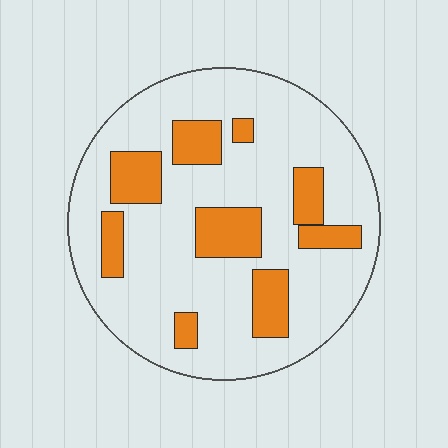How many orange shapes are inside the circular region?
9.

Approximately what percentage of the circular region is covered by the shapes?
Approximately 20%.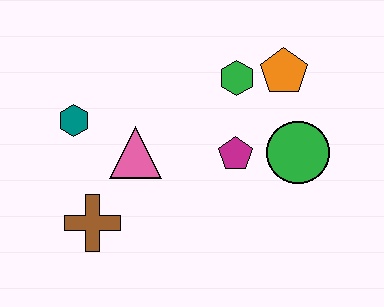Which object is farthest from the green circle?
The teal hexagon is farthest from the green circle.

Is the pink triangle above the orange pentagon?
No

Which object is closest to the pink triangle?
The teal hexagon is closest to the pink triangle.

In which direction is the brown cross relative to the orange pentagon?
The brown cross is to the left of the orange pentagon.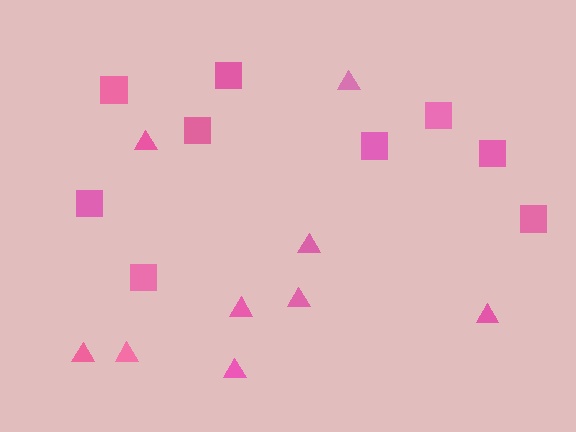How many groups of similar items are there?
There are 2 groups: one group of triangles (9) and one group of squares (9).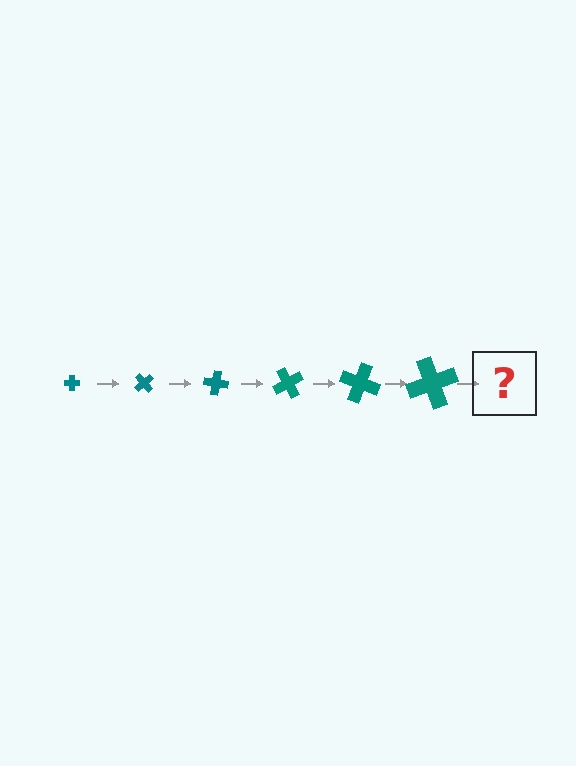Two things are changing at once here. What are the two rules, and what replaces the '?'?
The two rules are that the cross grows larger each step and it rotates 50 degrees each step. The '?' should be a cross, larger than the previous one and rotated 300 degrees from the start.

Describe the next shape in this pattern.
It should be a cross, larger than the previous one and rotated 300 degrees from the start.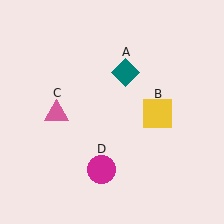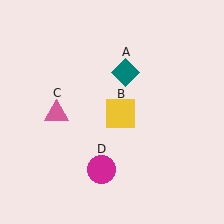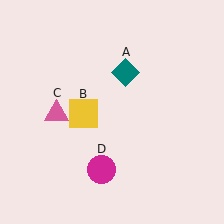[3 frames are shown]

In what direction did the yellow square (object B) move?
The yellow square (object B) moved left.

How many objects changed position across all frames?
1 object changed position: yellow square (object B).